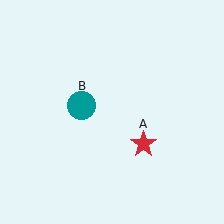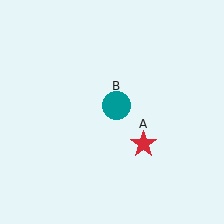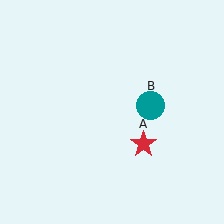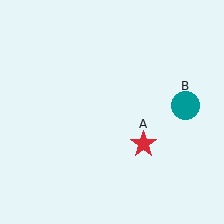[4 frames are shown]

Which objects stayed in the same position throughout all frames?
Red star (object A) remained stationary.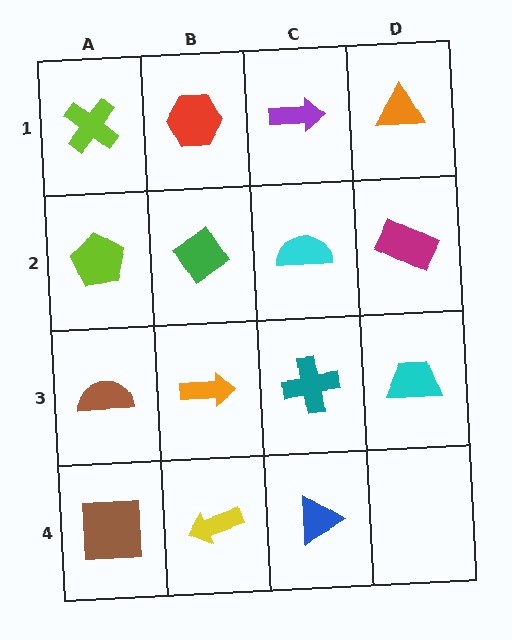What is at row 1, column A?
A lime cross.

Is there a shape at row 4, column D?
No, that cell is empty.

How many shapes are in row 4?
3 shapes.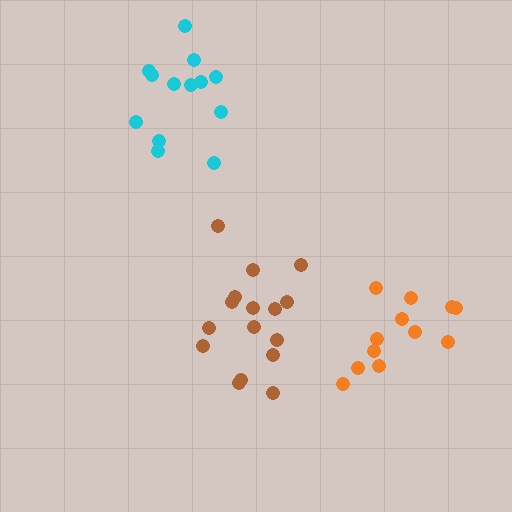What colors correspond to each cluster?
The clusters are colored: cyan, brown, orange.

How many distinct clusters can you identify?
There are 3 distinct clusters.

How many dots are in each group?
Group 1: 13 dots, Group 2: 16 dots, Group 3: 12 dots (41 total).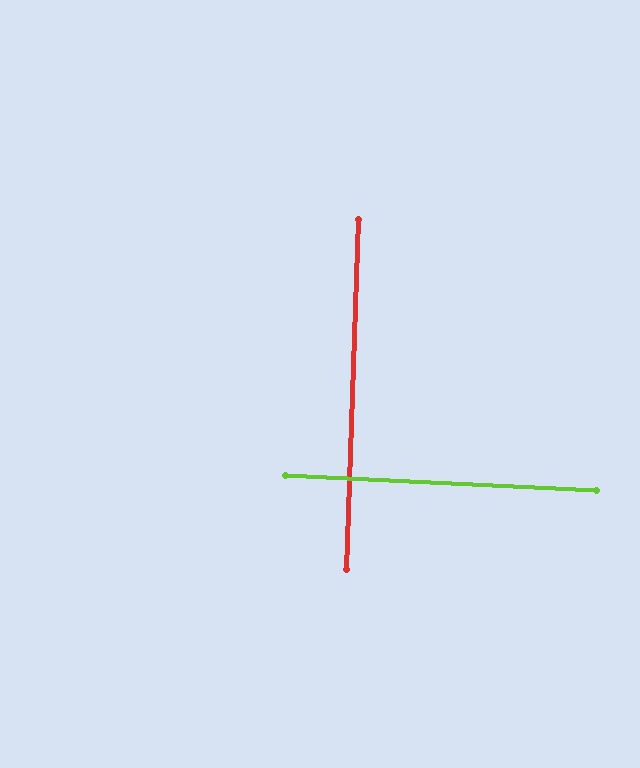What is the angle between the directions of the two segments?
Approximately 89 degrees.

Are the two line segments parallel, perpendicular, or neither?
Perpendicular — they meet at approximately 89°.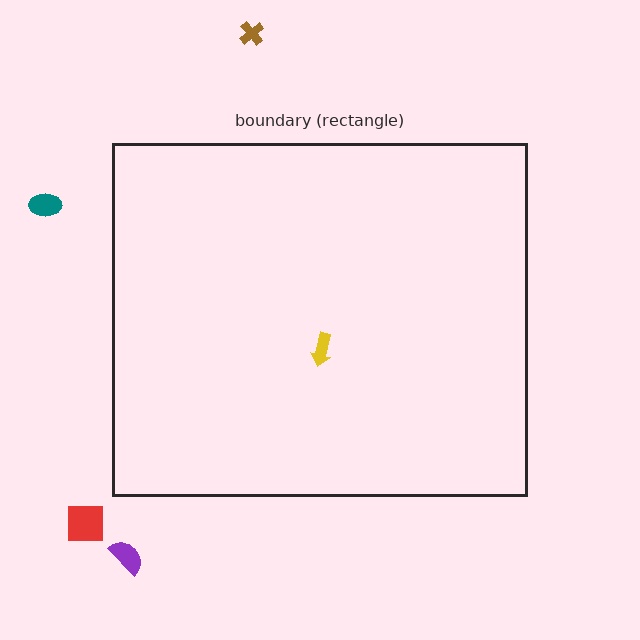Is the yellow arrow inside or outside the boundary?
Inside.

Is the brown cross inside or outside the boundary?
Outside.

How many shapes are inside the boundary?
1 inside, 4 outside.